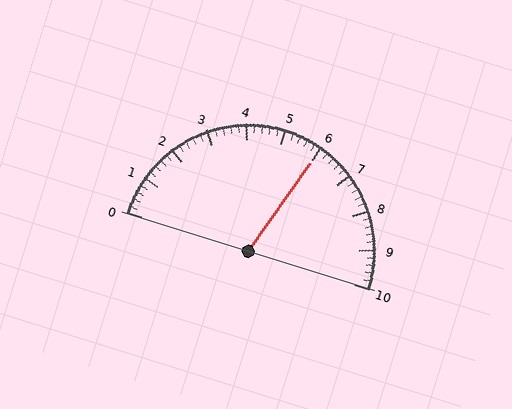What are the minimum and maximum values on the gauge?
The gauge ranges from 0 to 10.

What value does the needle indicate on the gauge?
The needle indicates approximately 6.0.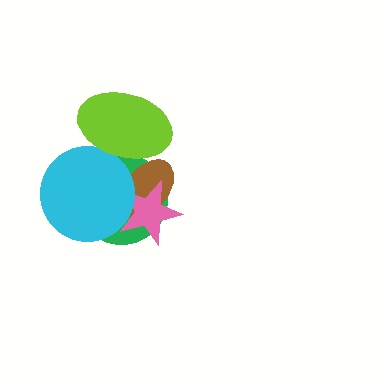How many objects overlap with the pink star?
3 objects overlap with the pink star.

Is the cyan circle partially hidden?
Yes, it is partially covered by another shape.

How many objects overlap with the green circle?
4 objects overlap with the green circle.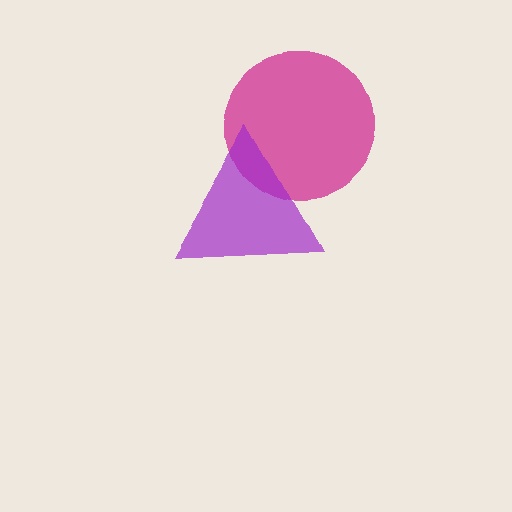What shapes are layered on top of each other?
The layered shapes are: a magenta circle, a purple triangle.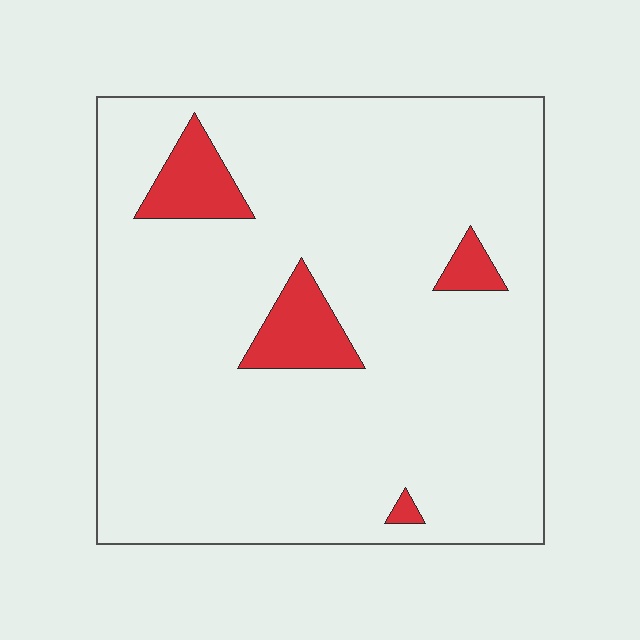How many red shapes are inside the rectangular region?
4.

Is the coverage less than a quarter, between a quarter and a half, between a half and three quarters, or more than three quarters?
Less than a quarter.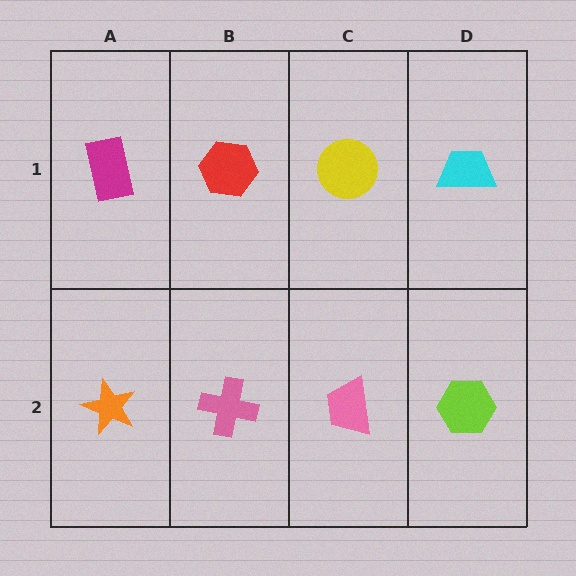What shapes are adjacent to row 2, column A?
A magenta rectangle (row 1, column A), a pink cross (row 2, column B).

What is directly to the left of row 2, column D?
A pink trapezoid.